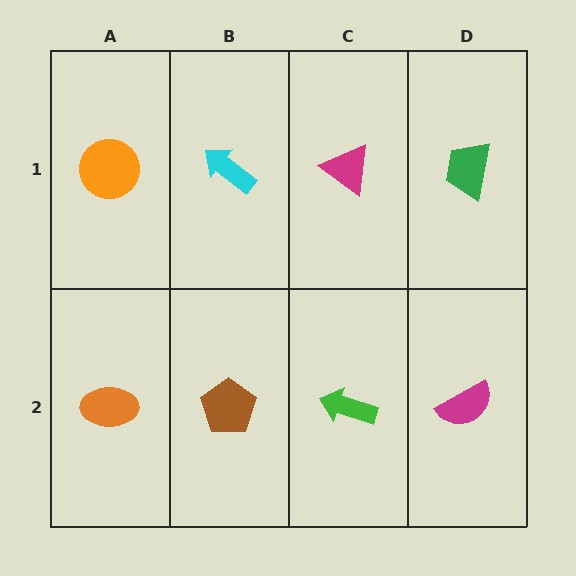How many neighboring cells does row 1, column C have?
3.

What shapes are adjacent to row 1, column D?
A magenta semicircle (row 2, column D), a magenta triangle (row 1, column C).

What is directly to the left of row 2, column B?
An orange ellipse.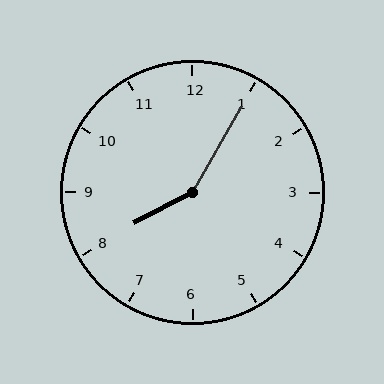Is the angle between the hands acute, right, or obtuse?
It is obtuse.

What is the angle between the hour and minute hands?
Approximately 148 degrees.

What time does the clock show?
8:05.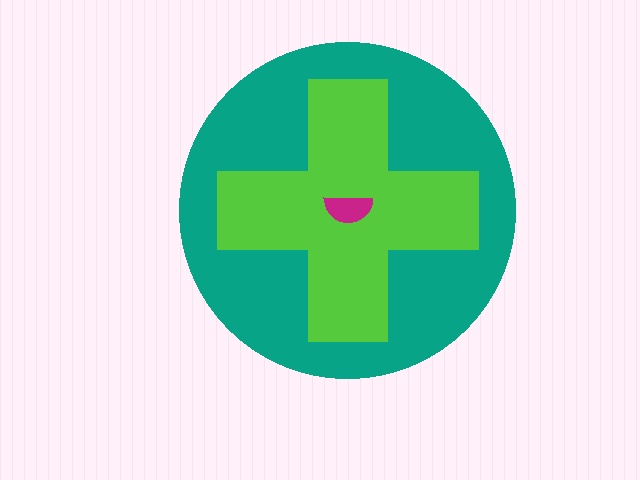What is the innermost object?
The magenta semicircle.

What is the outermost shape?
The teal circle.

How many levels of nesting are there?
3.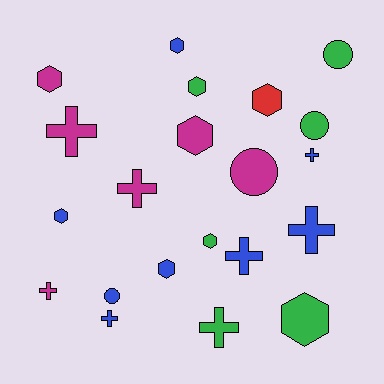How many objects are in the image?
There are 21 objects.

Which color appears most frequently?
Blue, with 8 objects.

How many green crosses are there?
There is 1 green cross.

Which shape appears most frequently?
Hexagon, with 9 objects.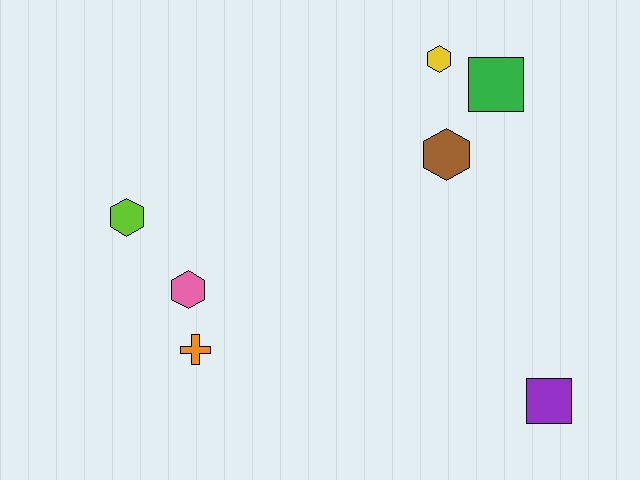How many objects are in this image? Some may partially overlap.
There are 7 objects.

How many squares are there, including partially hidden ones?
There are 2 squares.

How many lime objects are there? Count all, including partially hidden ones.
There is 1 lime object.